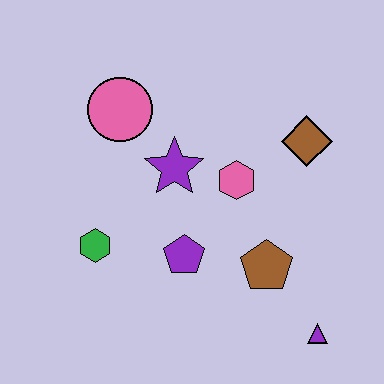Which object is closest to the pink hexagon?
The purple star is closest to the pink hexagon.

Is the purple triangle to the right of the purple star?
Yes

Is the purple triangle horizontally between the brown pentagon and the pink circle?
No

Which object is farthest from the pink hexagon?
The purple triangle is farthest from the pink hexagon.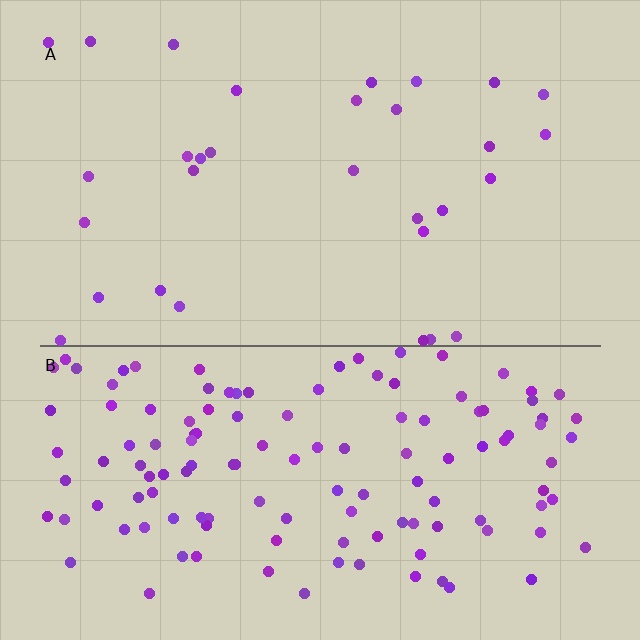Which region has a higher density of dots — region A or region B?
B (the bottom).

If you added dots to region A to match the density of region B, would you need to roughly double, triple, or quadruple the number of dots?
Approximately quadruple.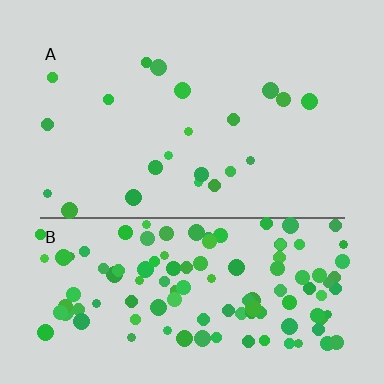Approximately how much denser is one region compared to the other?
Approximately 5.6× — region B over region A.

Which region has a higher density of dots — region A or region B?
B (the bottom).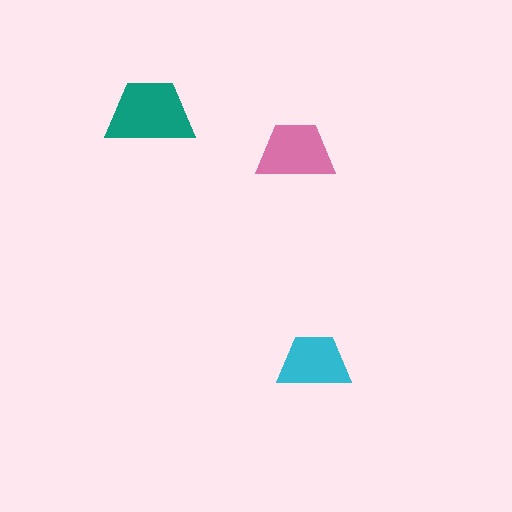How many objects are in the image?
There are 3 objects in the image.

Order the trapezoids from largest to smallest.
the teal one, the pink one, the cyan one.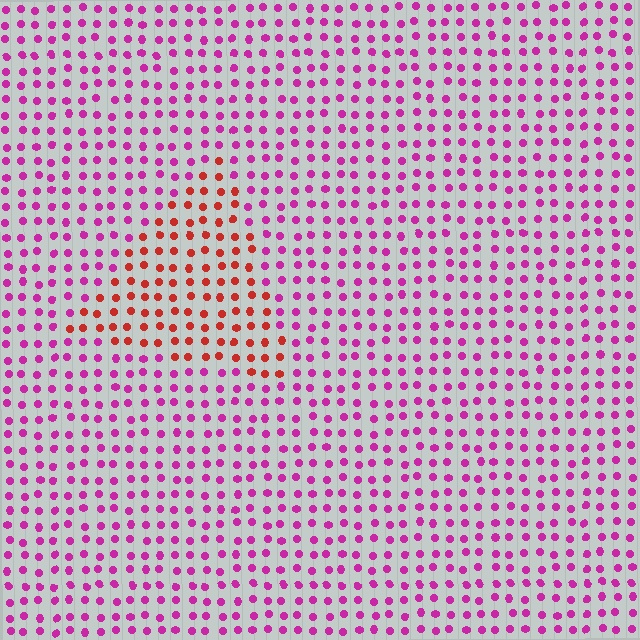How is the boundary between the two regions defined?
The boundary is defined purely by a slight shift in hue (about 48 degrees). Spacing, size, and orientation are identical on both sides.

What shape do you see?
I see a triangle.